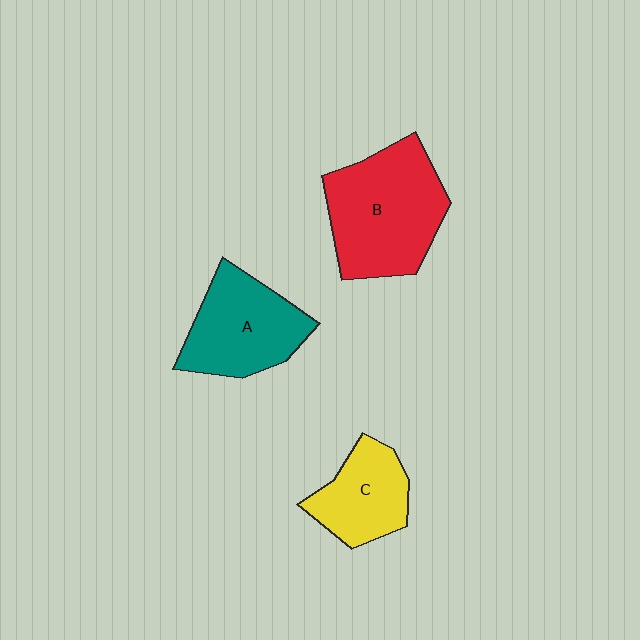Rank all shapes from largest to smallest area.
From largest to smallest: B (red), A (teal), C (yellow).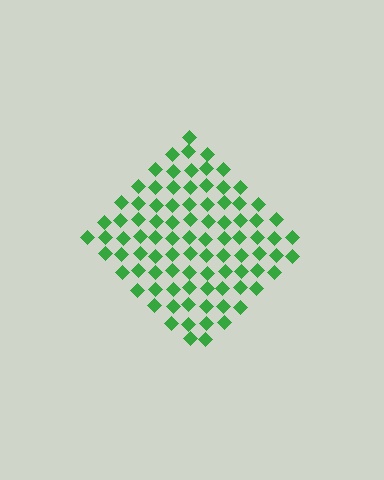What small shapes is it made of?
It is made of small diamonds.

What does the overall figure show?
The overall figure shows a diamond.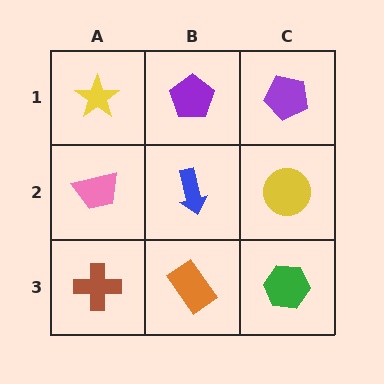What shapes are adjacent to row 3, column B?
A blue arrow (row 2, column B), a brown cross (row 3, column A), a green hexagon (row 3, column C).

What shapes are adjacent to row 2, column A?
A yellow star (row 1, column A), a brown cross (row 3, column A), a blue arrow (row 2, column B).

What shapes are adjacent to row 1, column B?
A blue arrow (row 2, column B), a yellow star (row 1, column A), a purple pentagon (row 1, column C).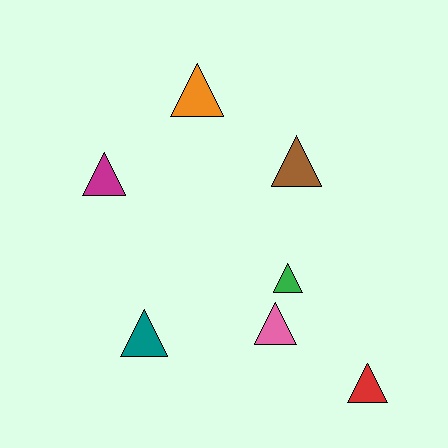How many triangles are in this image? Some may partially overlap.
There are 7 triangles.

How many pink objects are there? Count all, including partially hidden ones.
There is 1 pink object.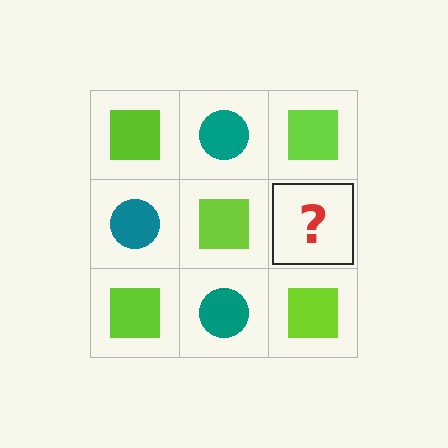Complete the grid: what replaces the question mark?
The question mark should be replaced with a teal circle.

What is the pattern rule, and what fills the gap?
The rule is that it alternates lime square and teal circle in a checkerboard pattern. The gap should be filled with a teal circle.